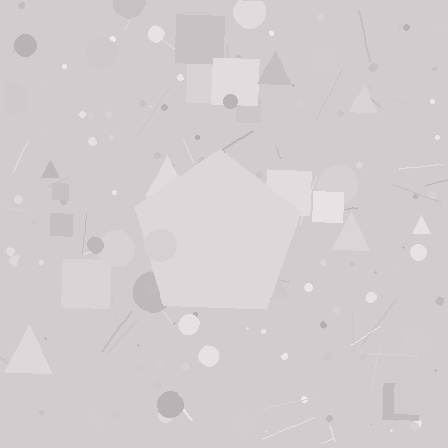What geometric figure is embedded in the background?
A pentagon is embedded in the background.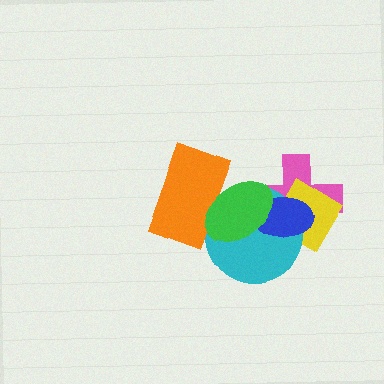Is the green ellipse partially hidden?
No, no other shape covers it.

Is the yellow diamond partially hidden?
Yes, it is partially covered by another shape.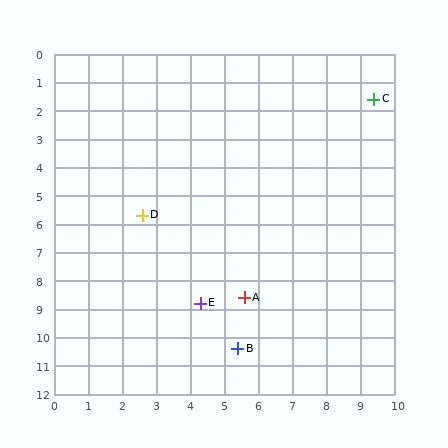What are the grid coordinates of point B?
Point B is at approximately (5.4, 10.4).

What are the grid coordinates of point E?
Point E is at approximately (4.3, 8.8).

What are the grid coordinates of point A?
Point A is at approximately (5.6, 8.6).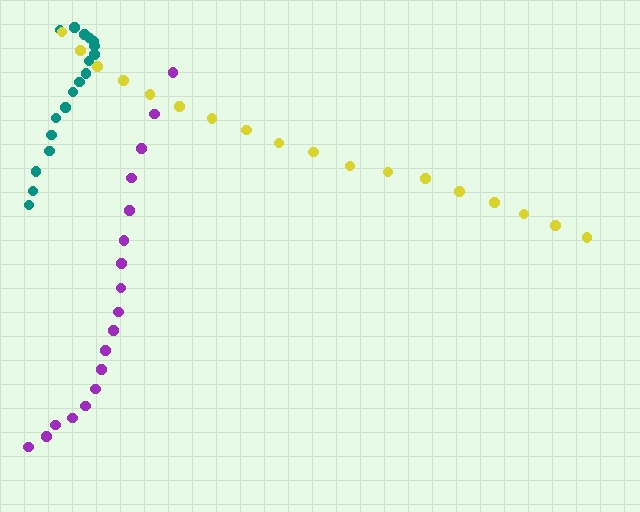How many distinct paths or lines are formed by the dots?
There are 3 distinct paths.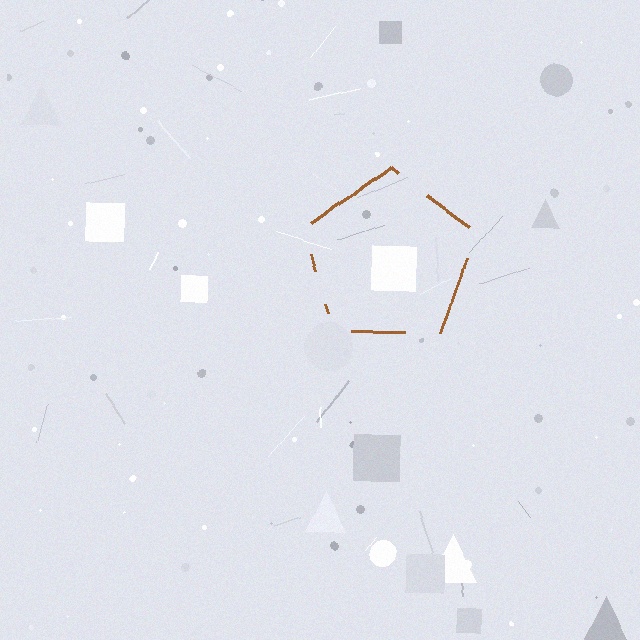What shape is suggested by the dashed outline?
The dashed outline suggests a pentagon.